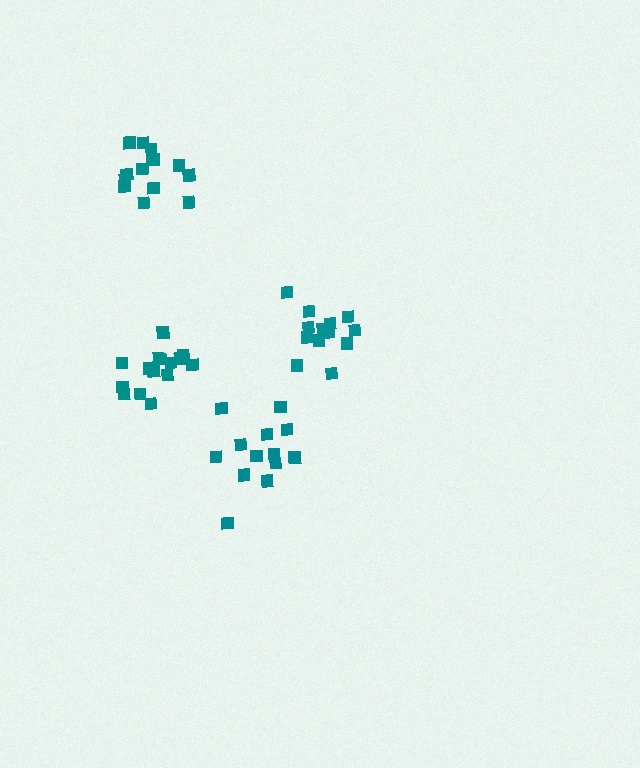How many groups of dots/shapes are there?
There are 4 groups.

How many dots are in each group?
Group 1: 13 dots, Group 2: 13 dots, Group 3: 15 dots, Group 4: 14 dots (55 total).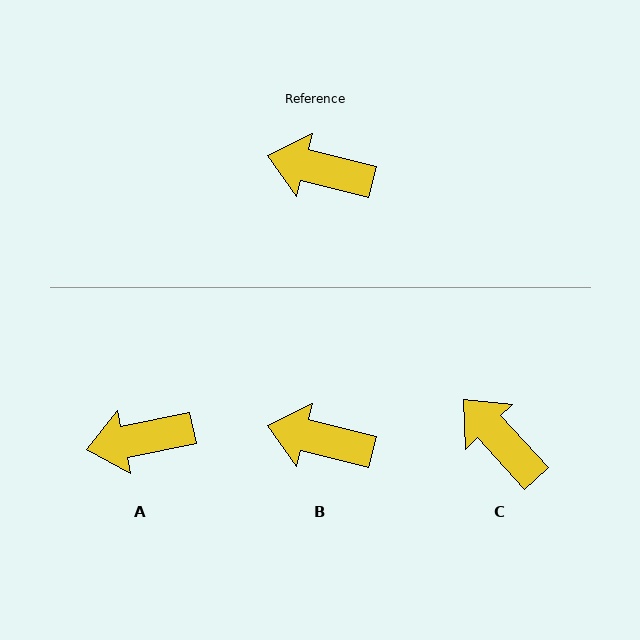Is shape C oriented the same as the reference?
No, it is off by about 33 degrees.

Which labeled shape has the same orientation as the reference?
B.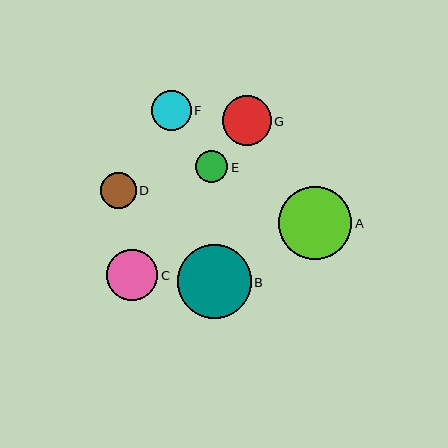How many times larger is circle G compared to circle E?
Circle G is approximately 1.5 times the size of circle E.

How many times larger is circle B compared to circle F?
Circle B is approximately 1.9 times the size of circle F.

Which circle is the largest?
Circle B is the largest with a size of approximately 74 pixels.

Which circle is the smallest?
Circle E is the smallest with a size of approximately 33 pixels.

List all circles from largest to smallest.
From largest to smallest: B, A, C, G, F, D, E.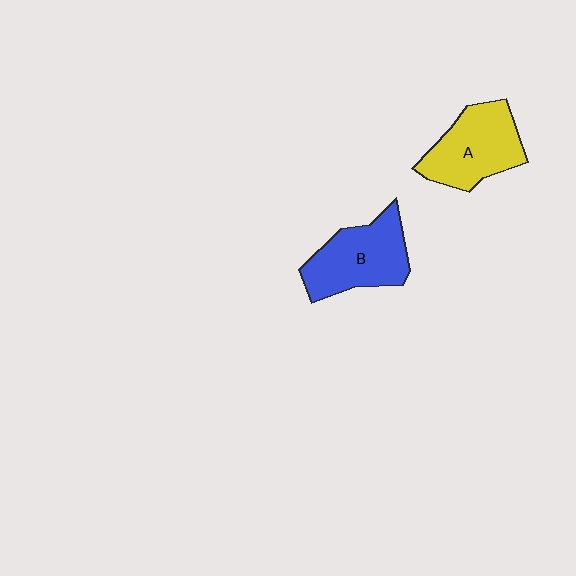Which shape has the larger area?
Shape B (blue).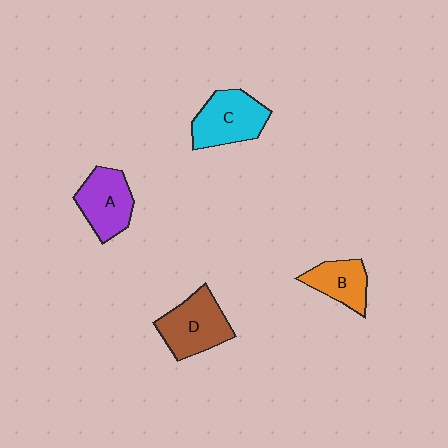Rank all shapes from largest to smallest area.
From largest to smallest: D (brown), C (cyan), A (purple), B (orange).